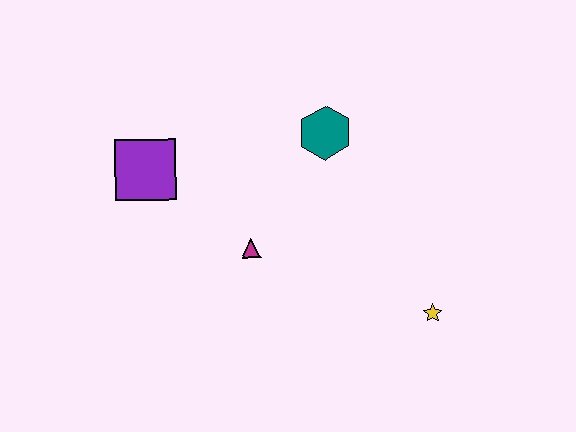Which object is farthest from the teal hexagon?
The yellow star is farthest from the teal hexagon.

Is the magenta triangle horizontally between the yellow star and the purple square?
Yes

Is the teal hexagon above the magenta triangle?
Yes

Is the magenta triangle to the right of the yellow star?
No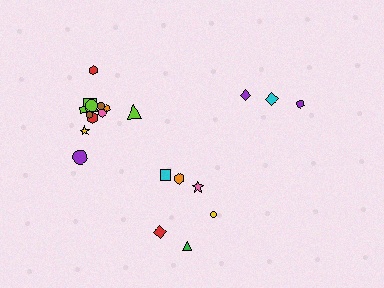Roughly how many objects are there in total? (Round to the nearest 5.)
Roughly 20 objects in total.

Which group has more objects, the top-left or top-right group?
The top-left group.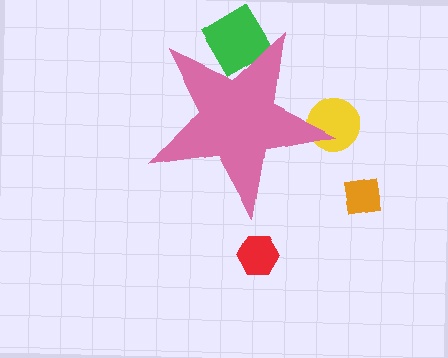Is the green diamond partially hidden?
Yes, the green diamond is partially hidden behind the pink star.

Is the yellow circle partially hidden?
Yes, the yellow circle is partially hidden behind the pink star.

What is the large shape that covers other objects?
A pink star.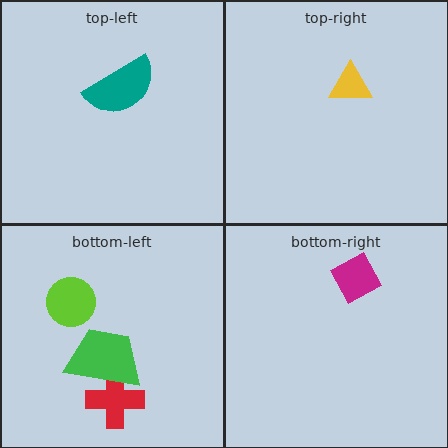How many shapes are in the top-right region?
1.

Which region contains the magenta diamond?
The bottom-right region.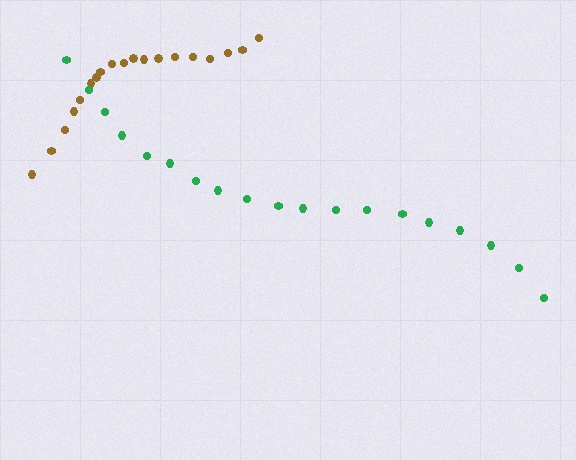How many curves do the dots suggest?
There are 2 distinct paths.